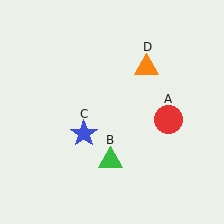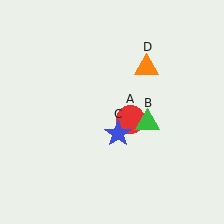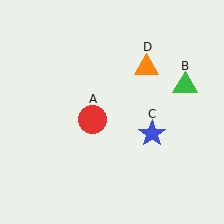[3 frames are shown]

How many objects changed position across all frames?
3 objects changed position: red circle (object A), green triangle (object B), blue star (object C).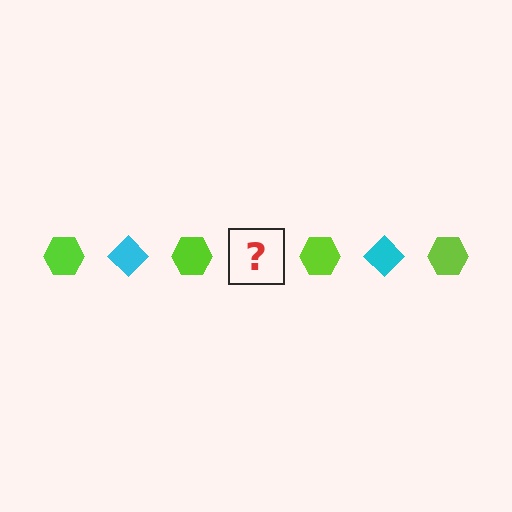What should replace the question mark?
The question mark should be replaced with a cyan diamond.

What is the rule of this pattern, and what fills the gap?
The rule is that the pattern alternates between lime hexagon and cyan diamond. The gap should be filled with a cyan diamond.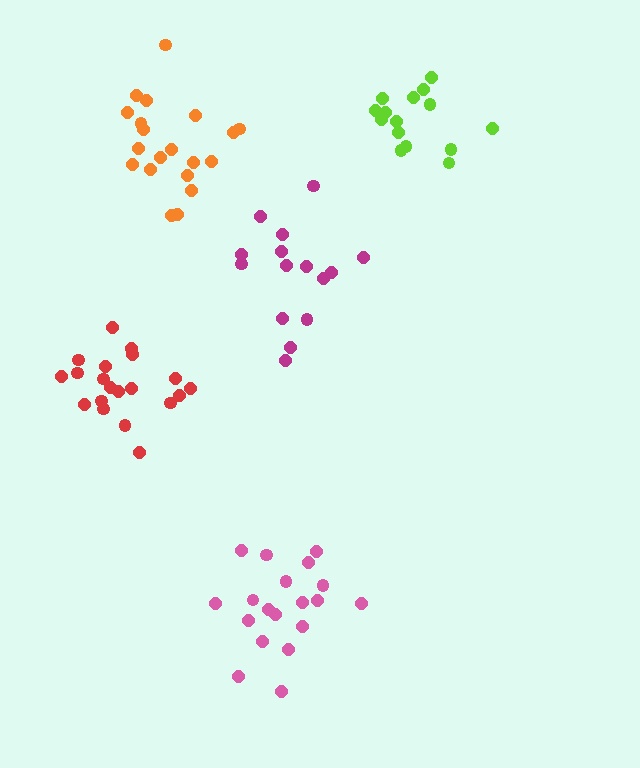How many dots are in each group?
Group 1: 19 dots, Group 2: 20 dots, Group 3: 15 dots, Group 4: 20 dots, Group 5: 15 dots (89 total).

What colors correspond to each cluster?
The clusters are colored: pink, red, lime, orange, magenta.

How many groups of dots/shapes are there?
There are 5 groups.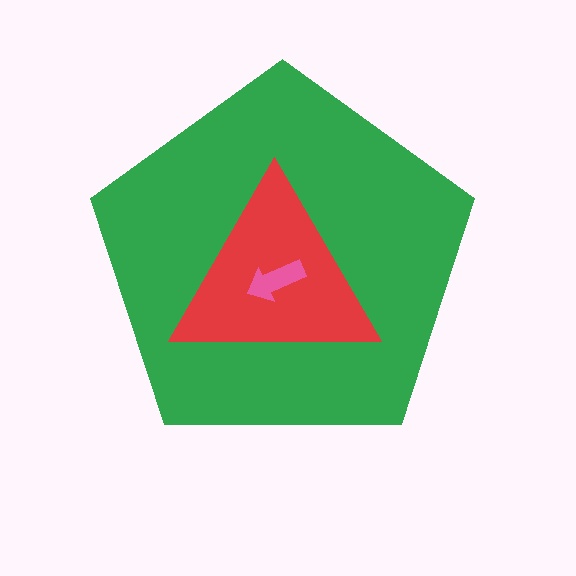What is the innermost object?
The pink arrow.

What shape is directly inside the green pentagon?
The red triangle.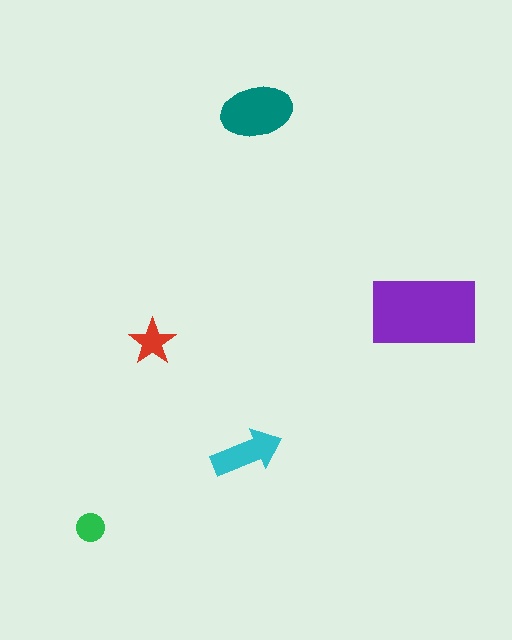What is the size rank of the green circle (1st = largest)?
5th.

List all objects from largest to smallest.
The purple rectangle, the teal ellipse, the cyan arrow, the red star, the green circle.